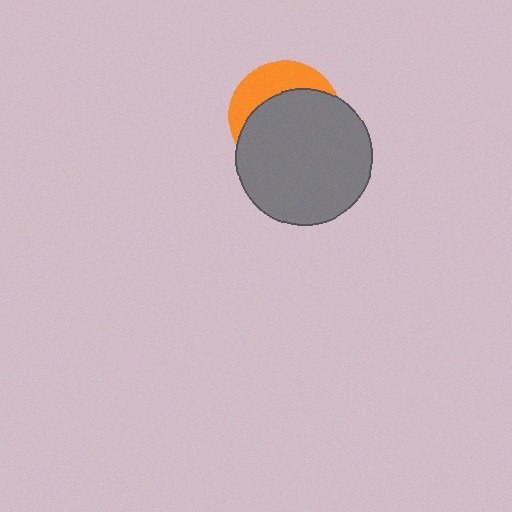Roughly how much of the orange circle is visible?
A small part of it is visible (roughly 32%).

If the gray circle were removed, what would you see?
You would see the complete orange circle.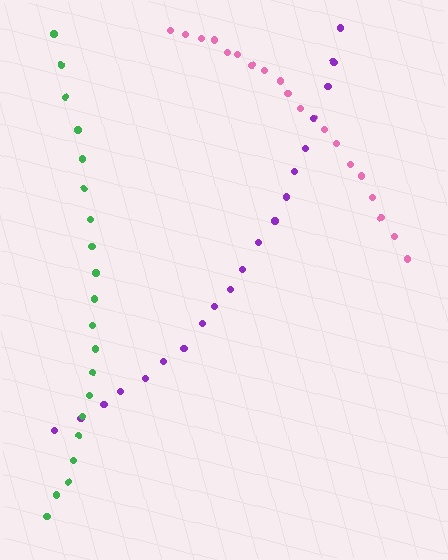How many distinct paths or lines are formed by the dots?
There are 3 distinct paths.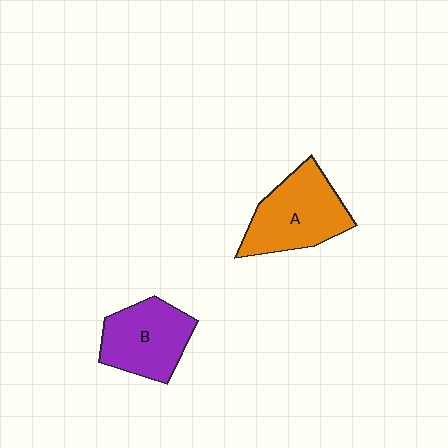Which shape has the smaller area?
Shape B (purple).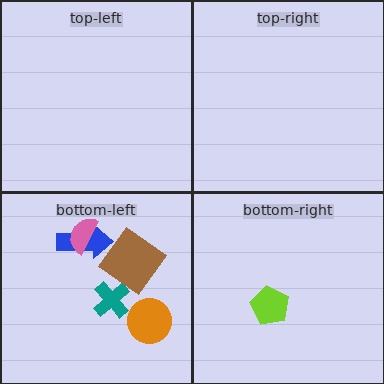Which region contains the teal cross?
The bottom-left region.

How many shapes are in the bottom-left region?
5.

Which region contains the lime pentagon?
The bottom-right region.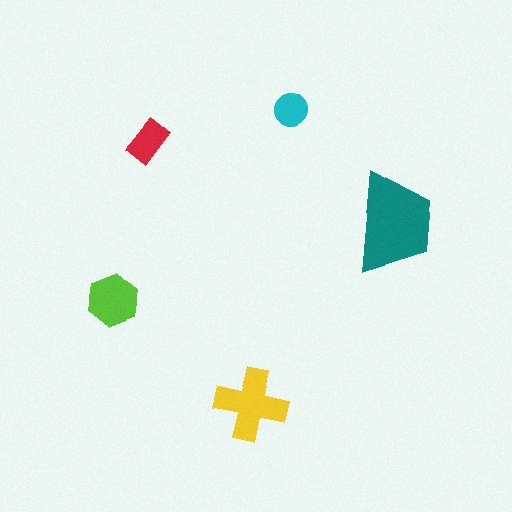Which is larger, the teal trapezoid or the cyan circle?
The teal trapezoid.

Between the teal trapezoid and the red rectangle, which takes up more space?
The teal trapezoid.